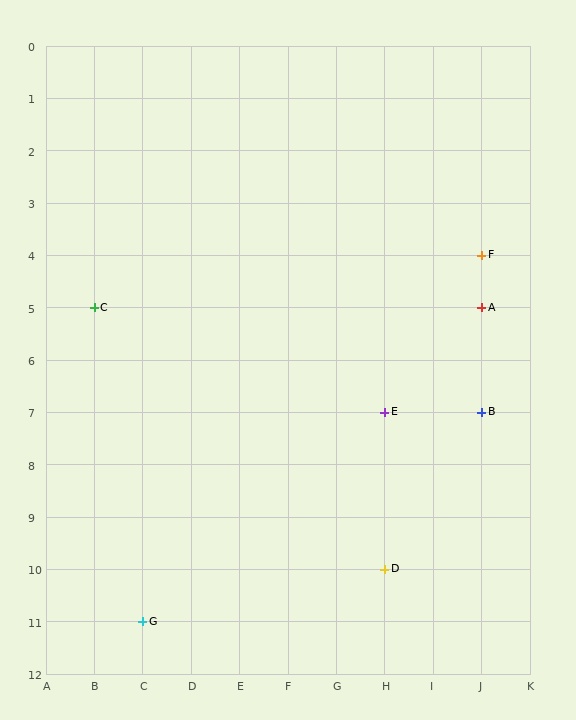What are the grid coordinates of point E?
Point E is at grid coordinates (H, 7).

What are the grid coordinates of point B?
Point B is at grid coordinates (J, 7).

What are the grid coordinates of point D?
Point D is at grid coordinates (H, 10).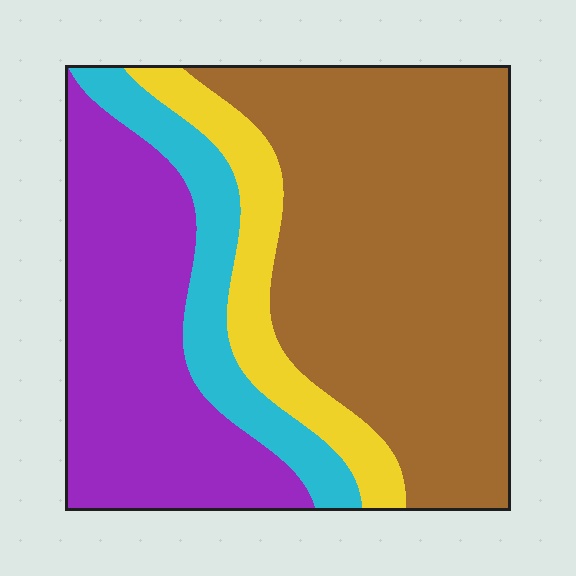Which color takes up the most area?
Brown, at roughly 50%.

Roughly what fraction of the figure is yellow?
Yellow takes up about one eighth (1/8) of the figure.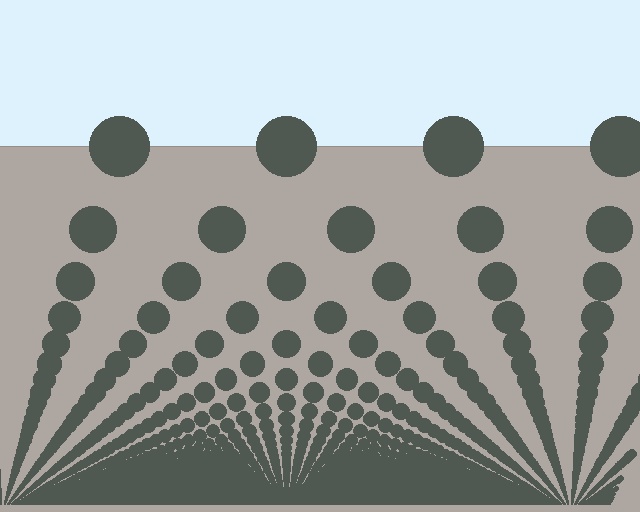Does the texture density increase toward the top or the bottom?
Density increases toward the bottom.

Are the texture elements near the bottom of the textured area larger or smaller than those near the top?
Smaller. The gradient is inverted — elements near the bottom are smaller and denser.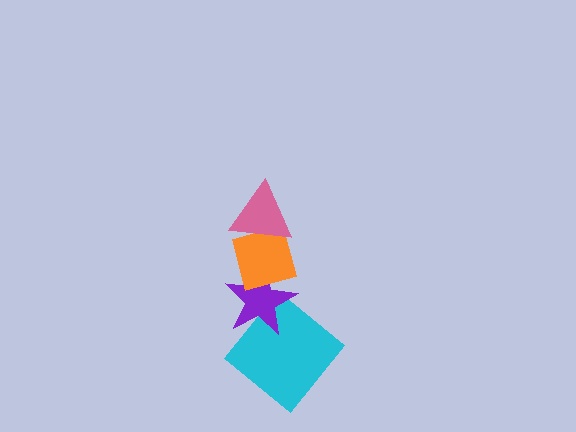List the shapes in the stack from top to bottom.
From top to bottom: the pink triangle, the orange square, the purple star, the cyan diamond.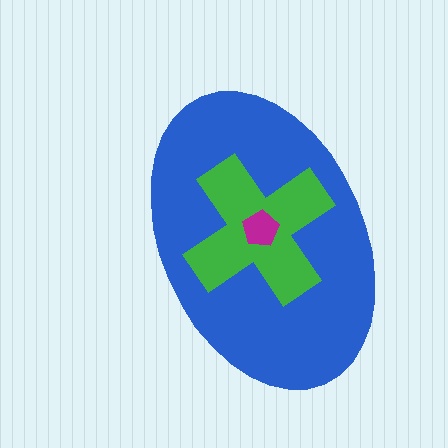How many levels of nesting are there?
3.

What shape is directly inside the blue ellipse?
The green cross.